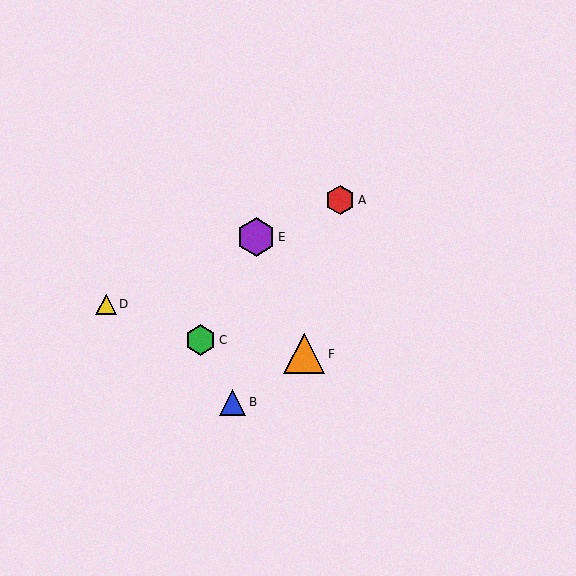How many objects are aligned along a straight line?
3 objects (A, D, E) are aligned along a straight line.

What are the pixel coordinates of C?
Object C is at (201, 341).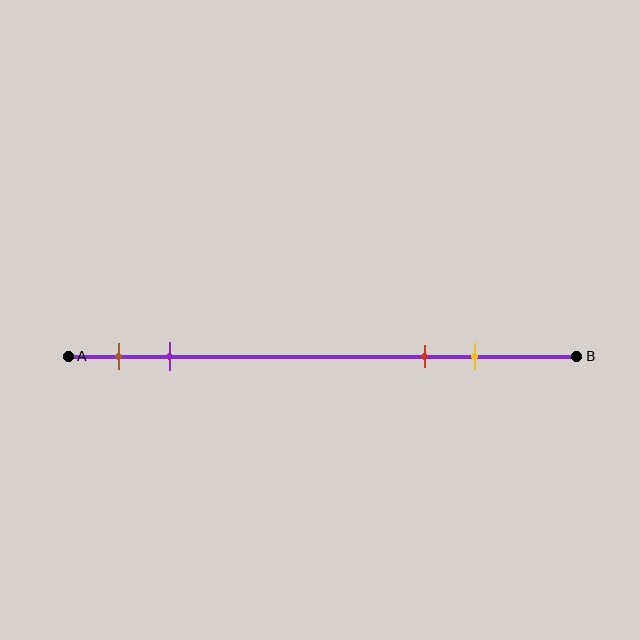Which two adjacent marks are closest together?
The brown and purple marks are the closest adjacent pair.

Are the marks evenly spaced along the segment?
No, the marks are not evenly spaced.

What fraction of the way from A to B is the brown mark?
The brown mark is approximately 10% (0.1) of the way from A to B.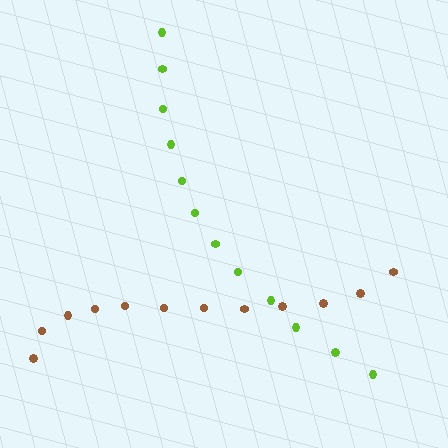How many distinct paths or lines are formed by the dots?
There are 2 distinct paths.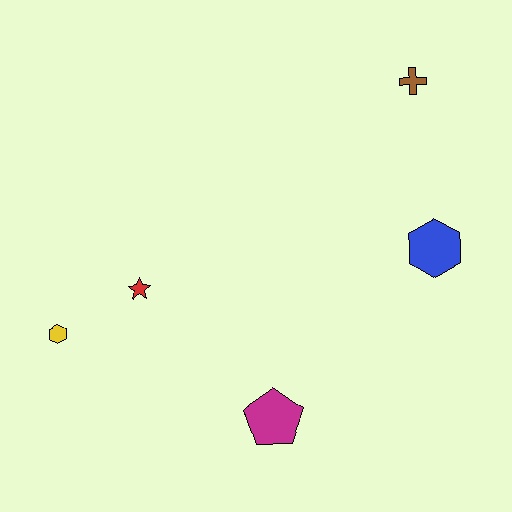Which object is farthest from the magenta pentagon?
The brown cross is farthest from the magenta pentagon.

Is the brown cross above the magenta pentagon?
Yes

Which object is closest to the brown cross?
The blue hexagon is closest to the brown cross.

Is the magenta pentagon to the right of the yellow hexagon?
Yes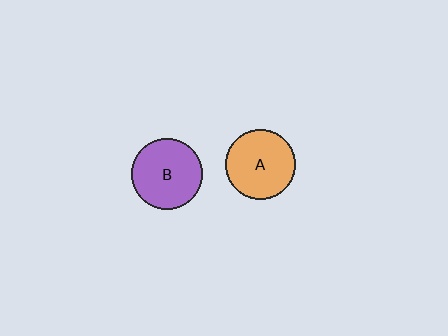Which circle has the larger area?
Circle B (purple).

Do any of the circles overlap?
No, none of the circles overlap.